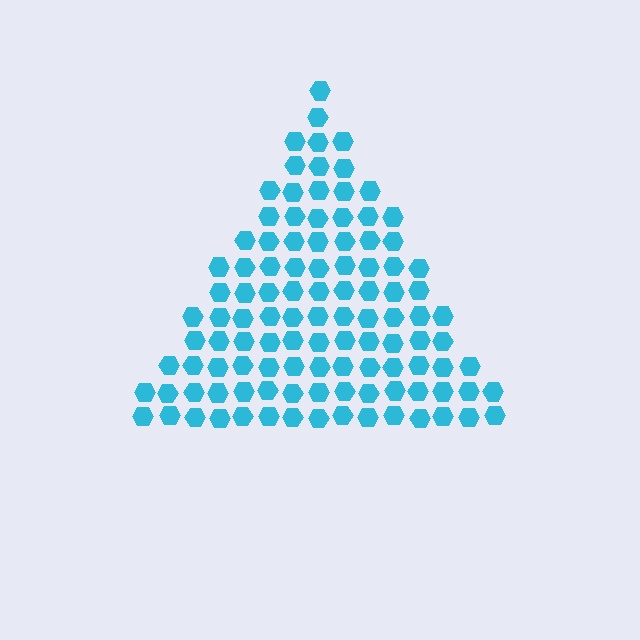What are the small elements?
The small elements are hexagons.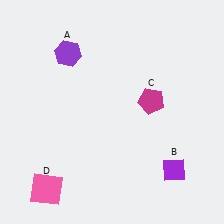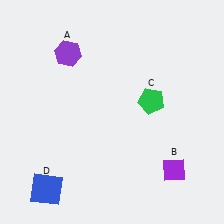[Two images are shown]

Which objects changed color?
C changed from magenta to green. D changed from pink to blue.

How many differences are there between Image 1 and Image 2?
There are 2 differences between the two images.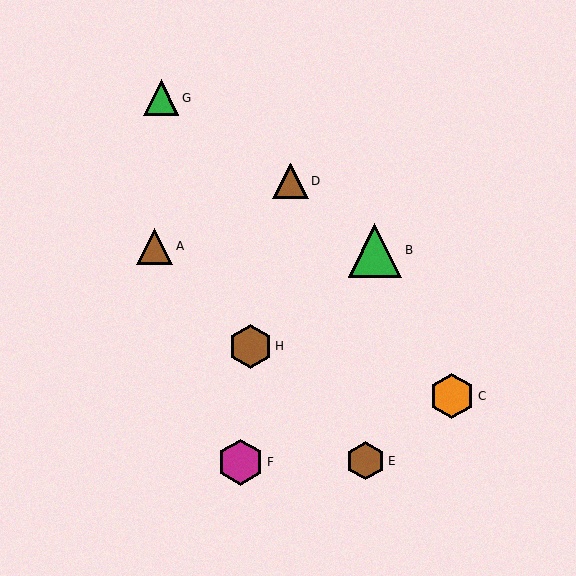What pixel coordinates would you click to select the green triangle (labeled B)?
Click at (375, 250) to select the green triangle B.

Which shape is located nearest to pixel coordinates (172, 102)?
The green triangle (labeled G) at (161, 98) is nearest to that location.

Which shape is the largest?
The green triangle (labeled B) is the largest.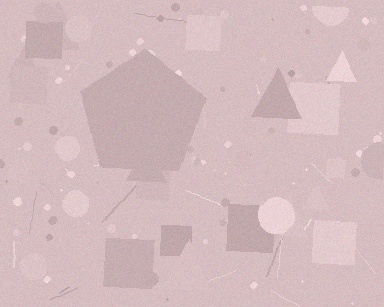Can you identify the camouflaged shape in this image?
The camouflaged shape is a pentagon.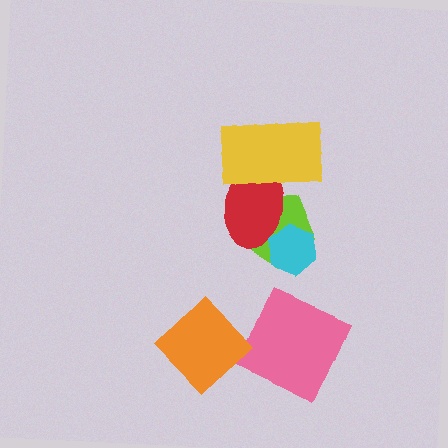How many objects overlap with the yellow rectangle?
2 objects overlap with the yellow rectangle.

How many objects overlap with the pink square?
0 objects overlap with the pink square.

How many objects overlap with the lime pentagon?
3 objects overlap with the lime pentagon.